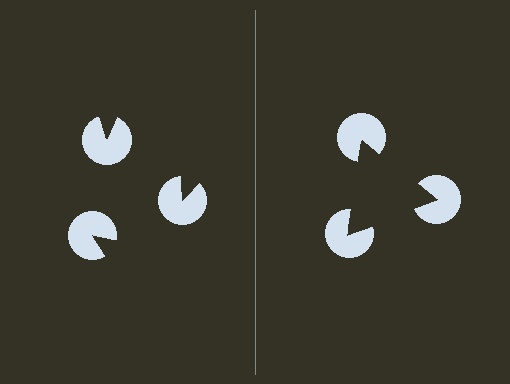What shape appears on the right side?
An illusory triangle.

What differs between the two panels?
The pac-man discs are positioned identically on both sides; only the wedge orientations differ. On the right they align to a triangle; on the left they are misaligned.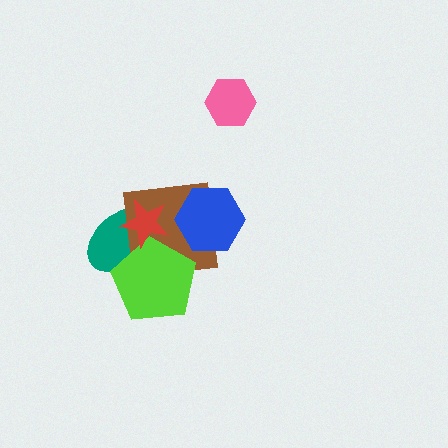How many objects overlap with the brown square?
4 objects overlap with the brown square.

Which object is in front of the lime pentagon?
The red star is in front of the lime pentagon.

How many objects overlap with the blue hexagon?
1 object overlaps with the blue hexagon.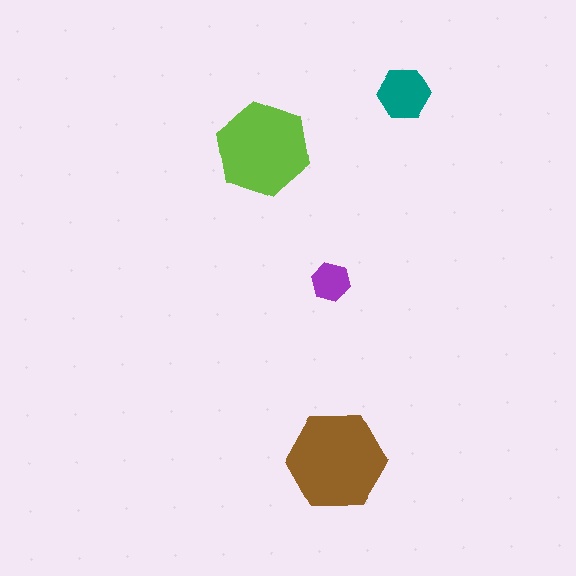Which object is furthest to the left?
The lime hexagon is leftmost.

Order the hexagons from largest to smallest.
the brown one, the lime one, the teal one, the purple one.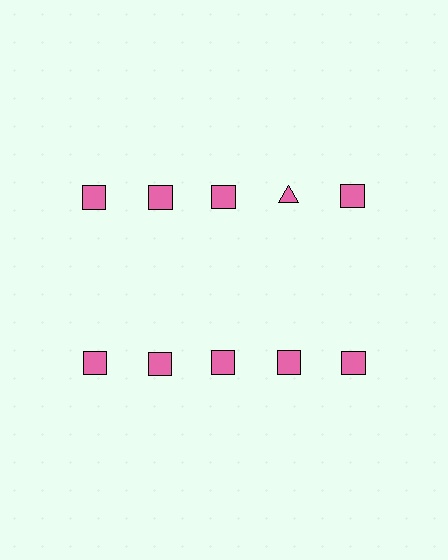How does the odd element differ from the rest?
It has a different shape: triangle instead of square.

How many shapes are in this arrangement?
There are 10 shapes arranged in a grid pattern.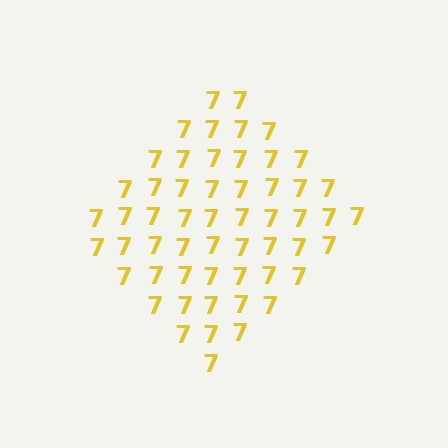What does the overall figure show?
The overall figure shows a diamond.